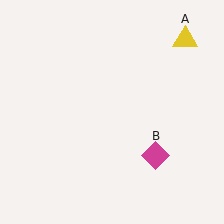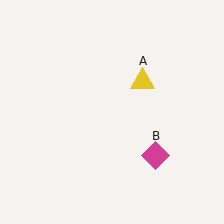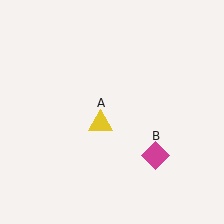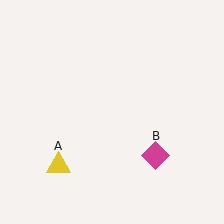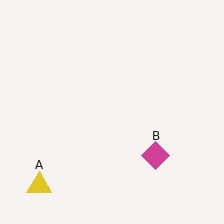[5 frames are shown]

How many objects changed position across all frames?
1 object changed position: yellow triangle (object A).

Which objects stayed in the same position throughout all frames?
Magenta diamond (object B) remained stationary.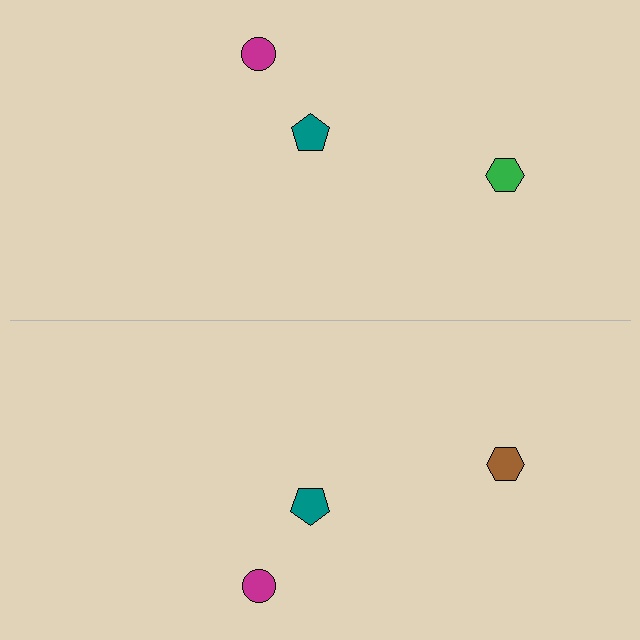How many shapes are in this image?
There are 6 shapes in this image.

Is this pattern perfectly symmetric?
No, the pattern is not perfectly symmetric. The brown hexagon on the bottom side breaks the symmetry — its mirror counterpart is green.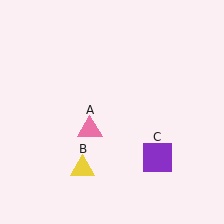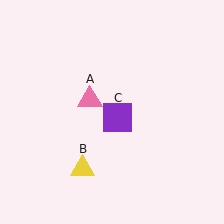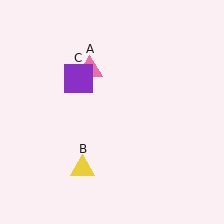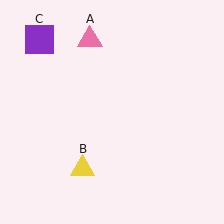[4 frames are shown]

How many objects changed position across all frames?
2 objects changed position: pink triangle (object A), purple square (object C).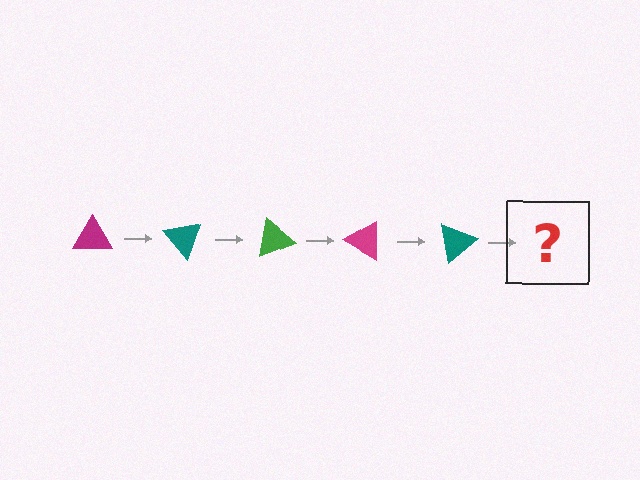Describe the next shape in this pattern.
It should be a green triangle, rotated 250 degrees from the start.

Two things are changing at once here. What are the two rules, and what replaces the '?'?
The two rules are that it rotates 50 degrees each step and the color cycles through magenta, teal, and green. The '?' should be a green triangle, rotated 250 degrees from the start.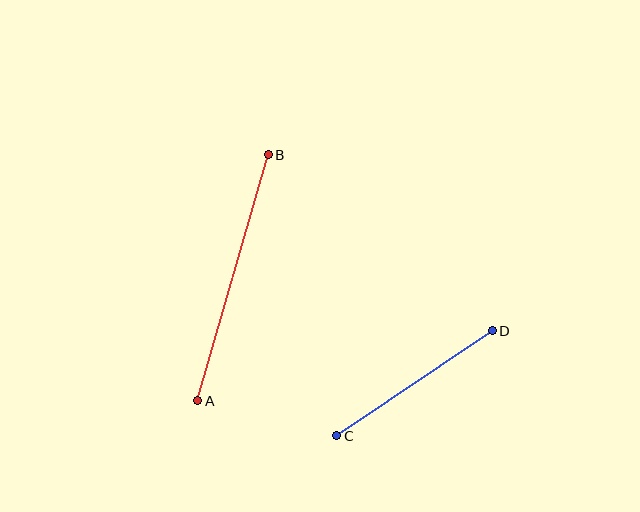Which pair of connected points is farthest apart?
Points A and B are farthest apart.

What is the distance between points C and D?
The distance is approximately 187 pixels.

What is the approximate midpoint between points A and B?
The midpoint is at approximately (233, 278) pixels.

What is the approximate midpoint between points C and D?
The midpoint is at approximately (415, 383) pixels.